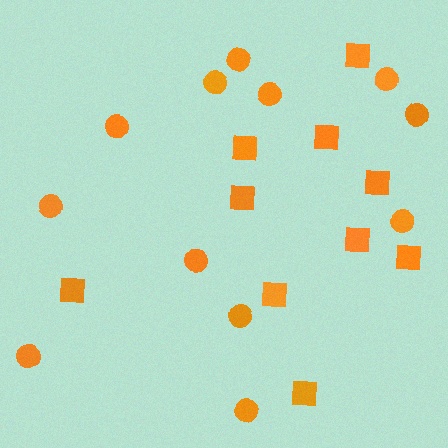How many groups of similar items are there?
There are 2 groups: one group of circles (12) and one group of squares (10).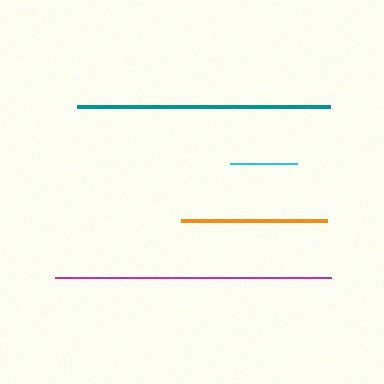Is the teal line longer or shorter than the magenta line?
The magenta line is longer than the teal line.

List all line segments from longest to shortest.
From longest to shortest: magenta, teal, orange, cyan.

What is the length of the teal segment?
The teal segment is approximately 254 pixels long.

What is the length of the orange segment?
The orange segment is approximately 146 pixels long.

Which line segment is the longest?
The magenta line is the longest at approximately 275 pixels.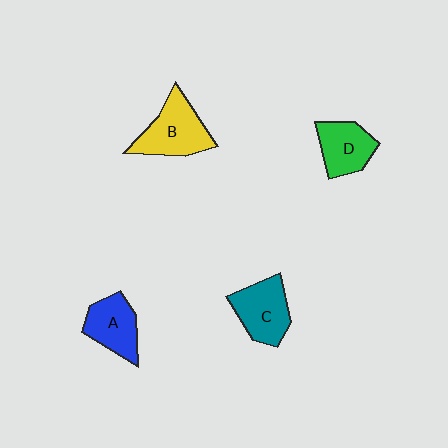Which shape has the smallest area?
Shape D (green).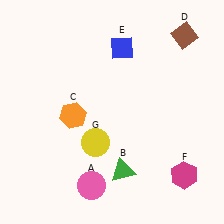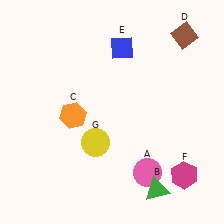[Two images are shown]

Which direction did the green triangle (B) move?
The green triangle (B) moved right.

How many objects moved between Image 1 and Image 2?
2 objects moved between the two images.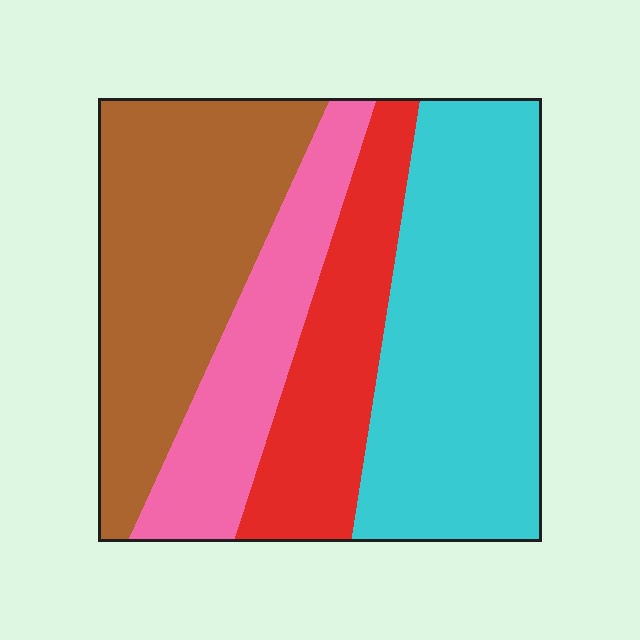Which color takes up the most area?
Cyan, at roughly 35%.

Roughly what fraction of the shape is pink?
Pink takes up less than a quarter of the shape.